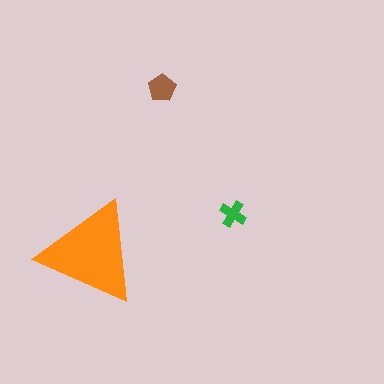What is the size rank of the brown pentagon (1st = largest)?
2nd.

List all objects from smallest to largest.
The green cross, the brown pentagon, the orange triangle.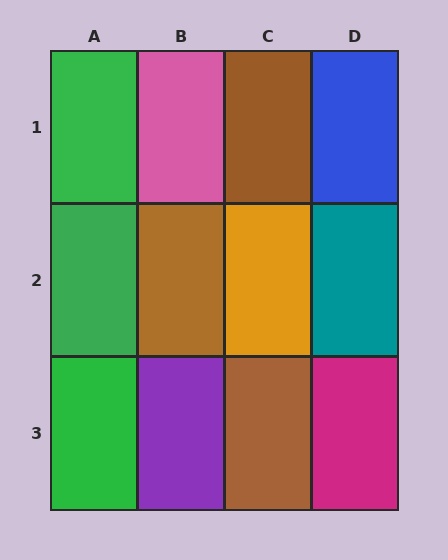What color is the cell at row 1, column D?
Blue.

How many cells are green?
3 cells are green.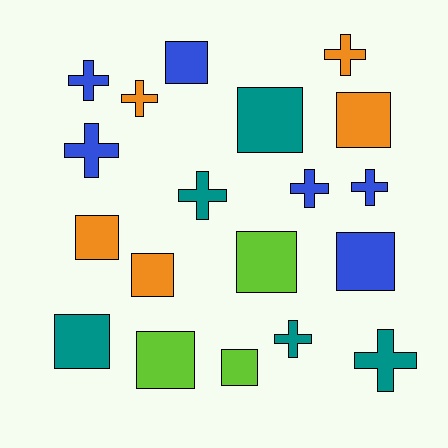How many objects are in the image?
There are 19 objects.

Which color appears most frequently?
Blue, with 6 objects.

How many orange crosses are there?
There are 2 orange crosses.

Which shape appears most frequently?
Square, with 10 objects.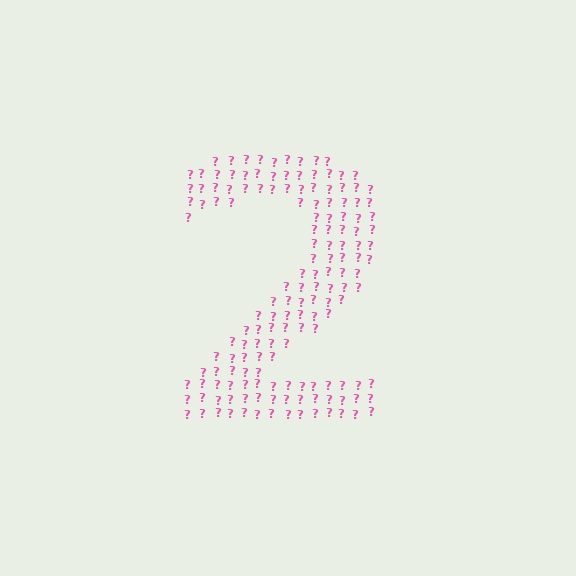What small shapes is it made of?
It is made of small question marks.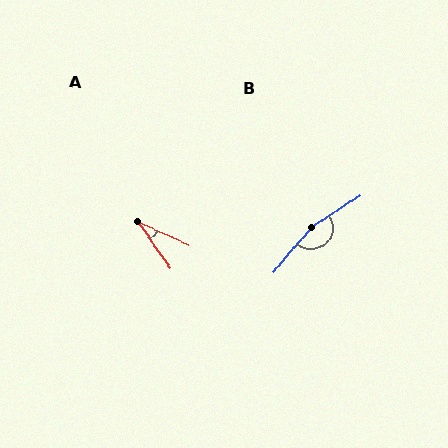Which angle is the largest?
B, at approximately 163 degrees.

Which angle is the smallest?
A, at approximately 32 degrees.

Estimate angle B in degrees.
Approximately 163 degrees.